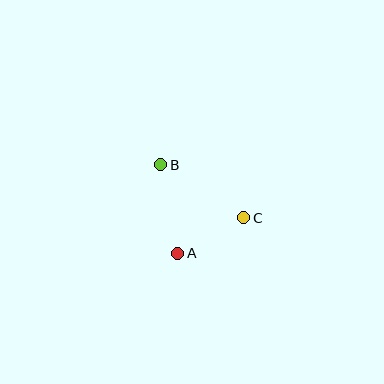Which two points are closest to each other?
Points A and C are closest to each other.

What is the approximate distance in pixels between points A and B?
The distance between A and B is approximately 90 pixels.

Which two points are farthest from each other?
Points B and C are farthest from each other.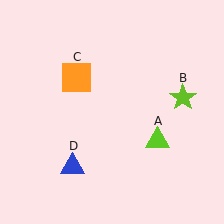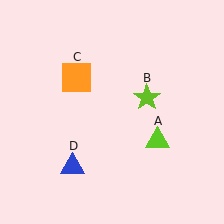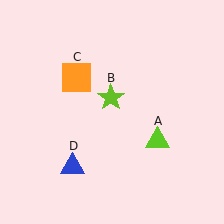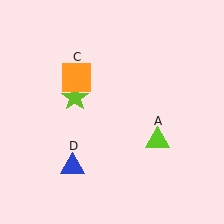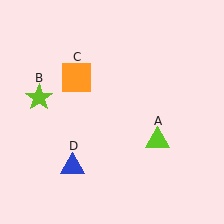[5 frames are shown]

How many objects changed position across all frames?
1 object changed position: lime star (object B).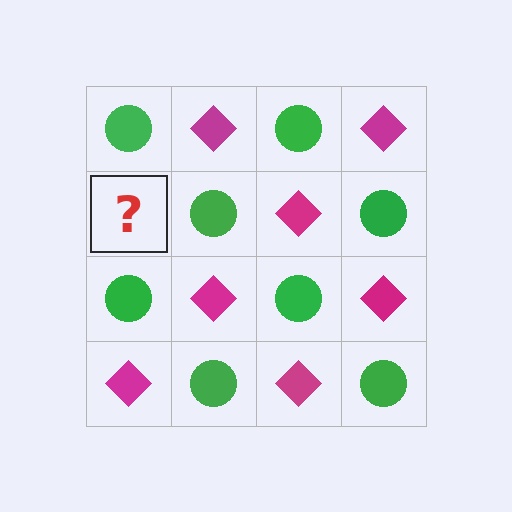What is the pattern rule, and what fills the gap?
The rule is that it alternates green circle and magenta diamond in a checkerboard pattern. The gap should be filled with a magenta diamond.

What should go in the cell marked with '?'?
The missing cell should contain a magenta diamond.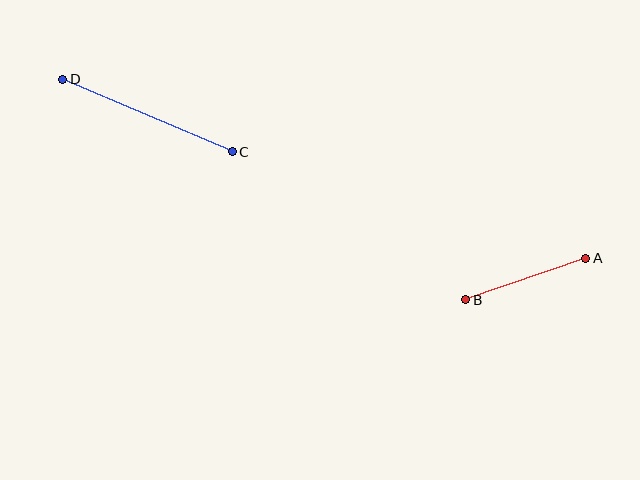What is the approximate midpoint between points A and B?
The midpoint is at approximately (526, 279) pixels.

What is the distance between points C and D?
The distance is approximately 184 pixels.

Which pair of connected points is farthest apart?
Points C and D are farthest apart.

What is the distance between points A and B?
The distance is approximately 127 pixels.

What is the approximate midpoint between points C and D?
The midpoint is at approximately (148, 115) pixels.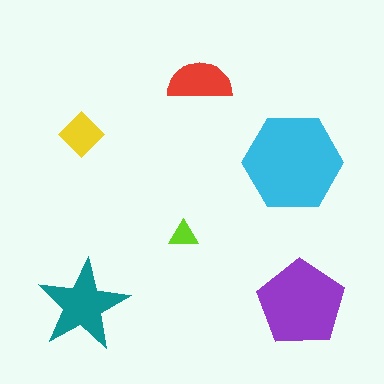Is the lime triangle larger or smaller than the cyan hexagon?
Smaller.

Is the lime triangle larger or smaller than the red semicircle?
Smaller.